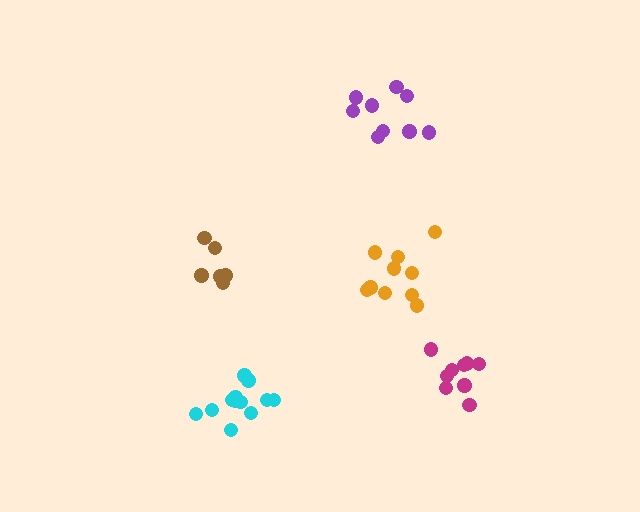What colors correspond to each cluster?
The clusters are colored: brown, purple, magenta, cyan, orange.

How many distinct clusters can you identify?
There are 5 distinct clusters.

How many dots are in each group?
Group 1: 6 dots, Group 2: 9 dots, Group 3: 9 dots, Group 4: 12 dots, Group 5: 10 dots (46 total).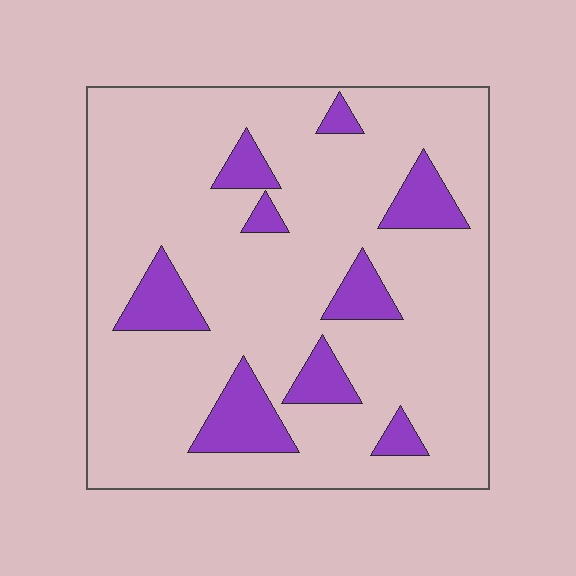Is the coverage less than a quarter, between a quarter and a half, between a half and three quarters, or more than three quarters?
Less than a quarter.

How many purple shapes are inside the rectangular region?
9.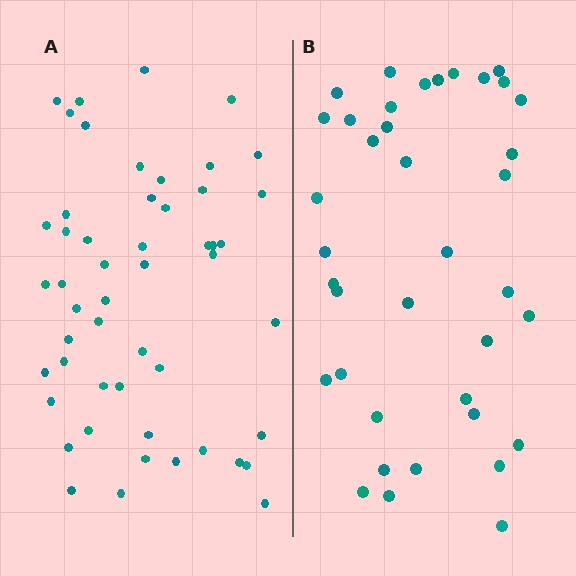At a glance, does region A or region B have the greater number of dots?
Region A (the left region) has more dots.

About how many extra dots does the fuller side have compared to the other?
Region A has approximately 15 more dots than region B.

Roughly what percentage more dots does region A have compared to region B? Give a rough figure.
About 35% more.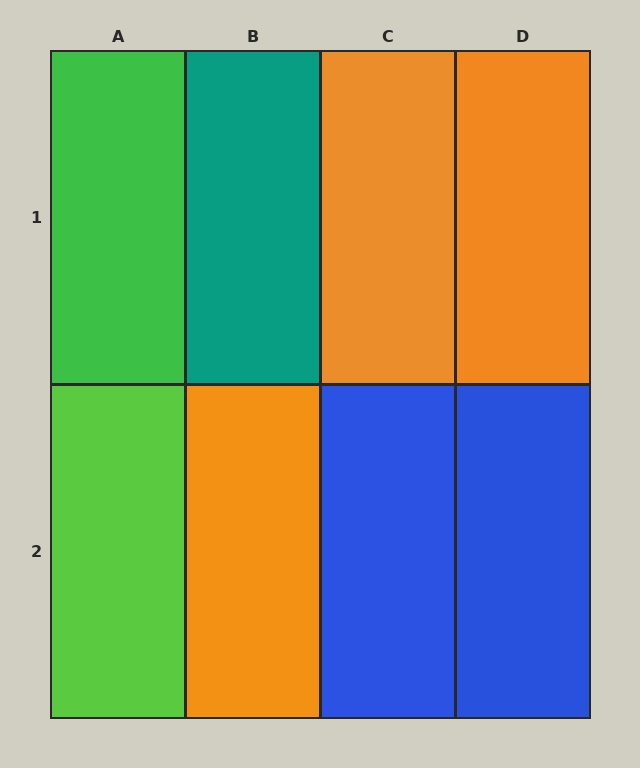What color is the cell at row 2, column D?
Blue.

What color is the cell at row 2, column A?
Lime.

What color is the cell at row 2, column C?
Blue.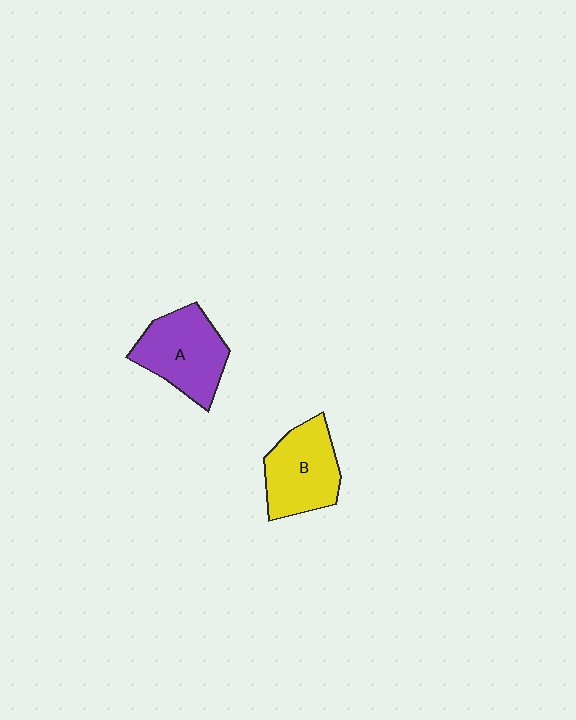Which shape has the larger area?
Shape A (purple).